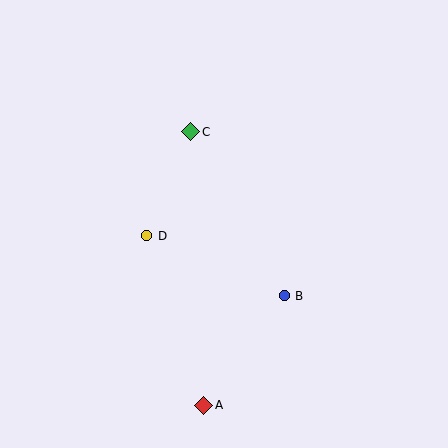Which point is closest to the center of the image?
Point D at (147, 236) is closest to the center.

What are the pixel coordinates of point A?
Point A is at (204, 405).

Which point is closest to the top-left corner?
Point C is closest to the top-left corner.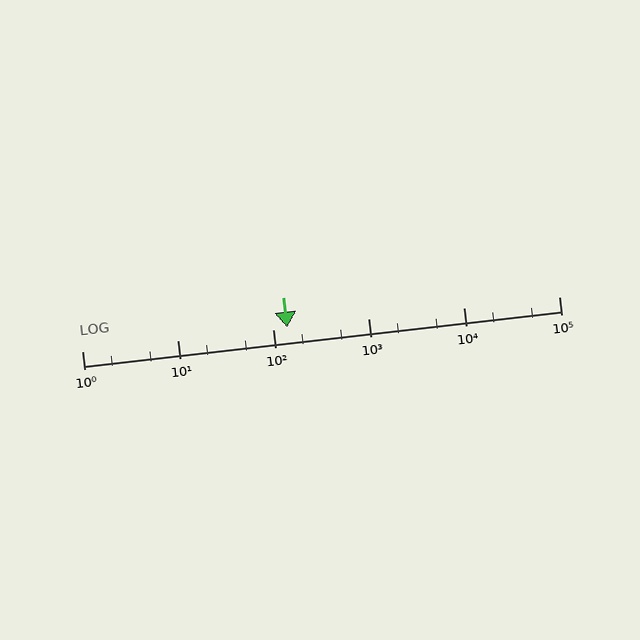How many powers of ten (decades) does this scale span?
The scale spans 5 decades, from 1 to 100000.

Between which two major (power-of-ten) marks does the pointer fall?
The pointer is between 100 and 1000.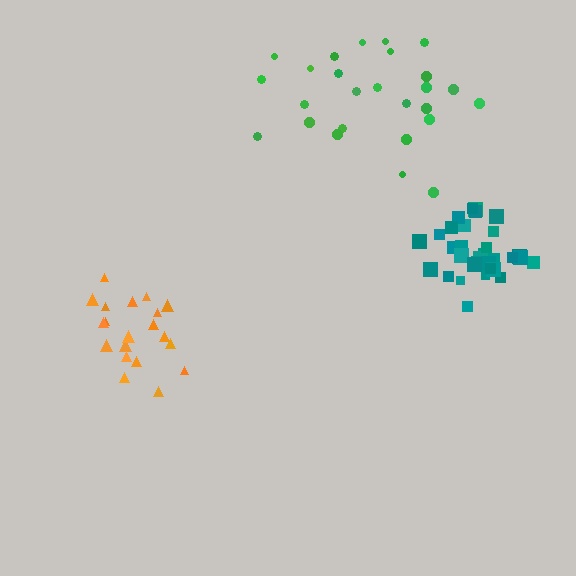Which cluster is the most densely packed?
Teal.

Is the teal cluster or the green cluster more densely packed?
Teal.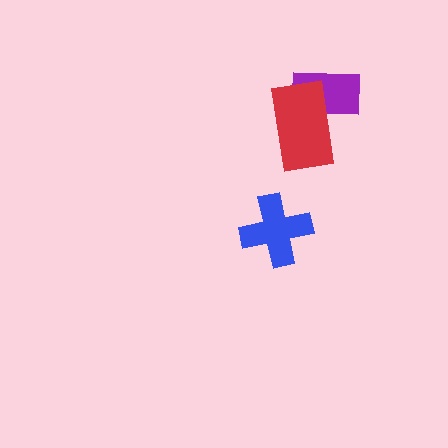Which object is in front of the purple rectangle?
The red rectangle is in front of the purple rectangle.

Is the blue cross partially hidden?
No, no other shape covers it.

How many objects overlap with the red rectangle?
1 object overlaps with the red rectangle.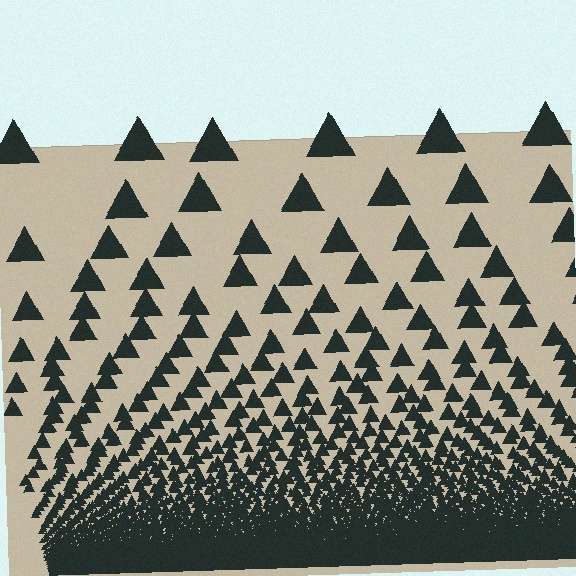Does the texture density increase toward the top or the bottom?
Density increases toward the bottom.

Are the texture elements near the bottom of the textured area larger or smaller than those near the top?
Smaller. The gradient is inverted — elements near the bottom are smaller and denser.